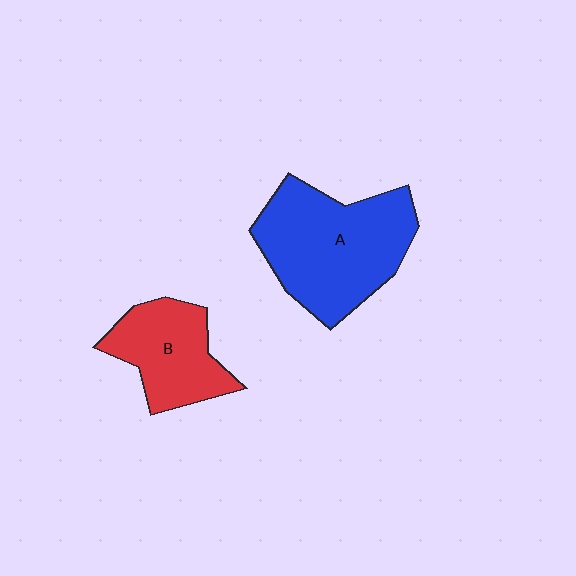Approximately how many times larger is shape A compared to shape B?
Approximately 1.7 times.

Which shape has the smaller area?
Shape B (red).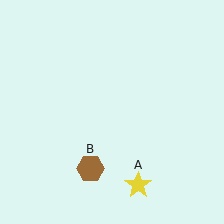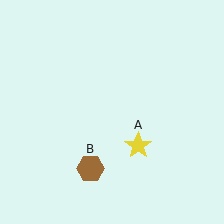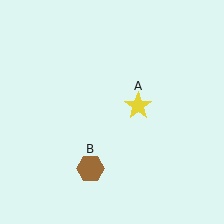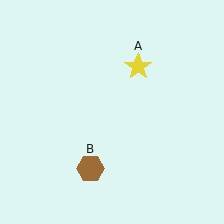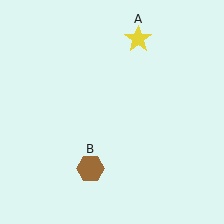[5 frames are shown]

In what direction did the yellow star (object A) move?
The yellow star (object A) moved up.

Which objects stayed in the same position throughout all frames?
Brown hexagon (object B) remained stationary.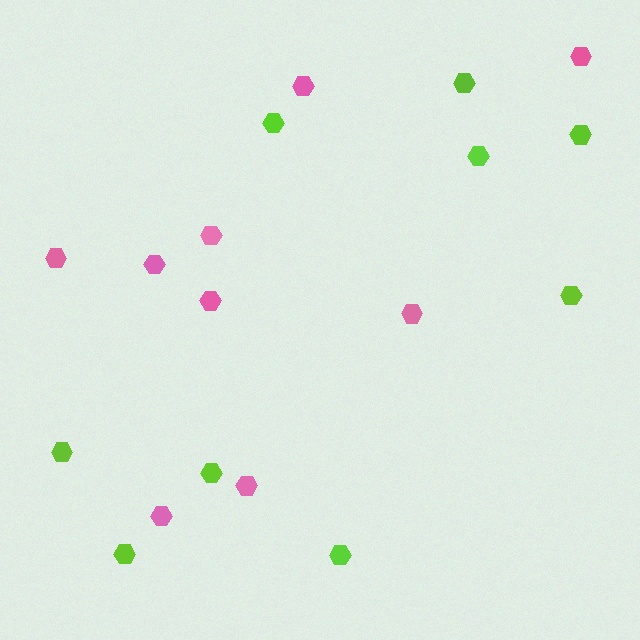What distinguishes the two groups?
There are 2 groups: one group of lime hexagons (9) and one group of pink hexagons (9).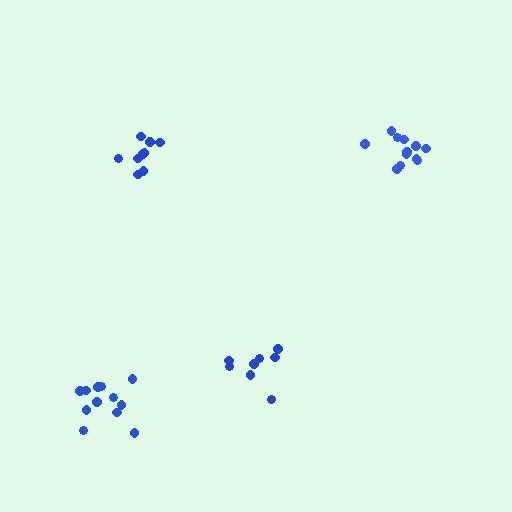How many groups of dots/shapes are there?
There are 4 groups.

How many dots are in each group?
Group 1: 8 dots, Group 2: 12 dots, Group 3: 12 dots, Group 4: 9 dots (41 total).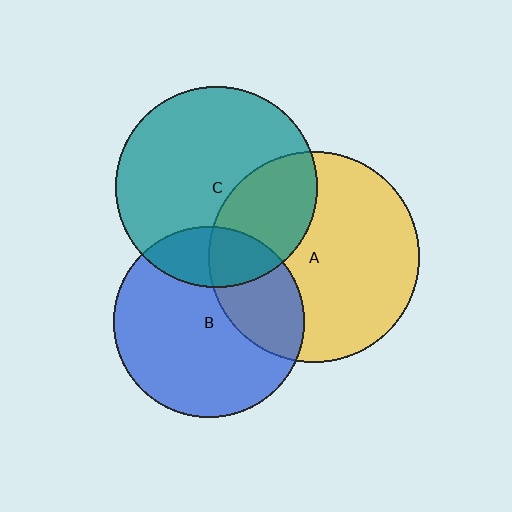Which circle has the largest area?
Circle A (yellow).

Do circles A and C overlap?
Yes.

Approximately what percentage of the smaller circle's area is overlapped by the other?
Approximately 30%.